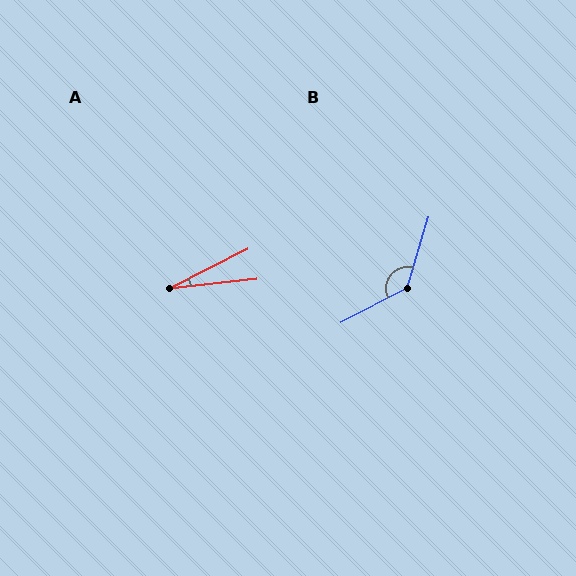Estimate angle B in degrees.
Approximately 134 degrees.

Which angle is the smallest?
A, at approximately 21 degrees.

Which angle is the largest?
B, at approximately 134 degrees.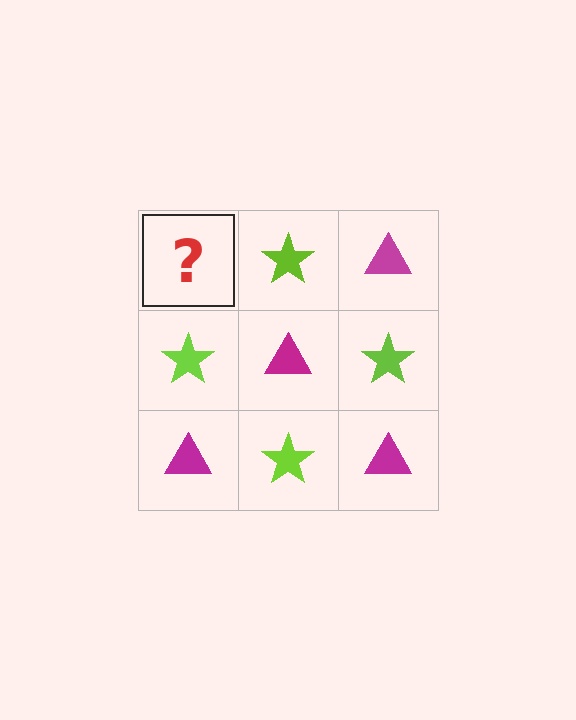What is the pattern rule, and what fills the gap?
The rule is that it alternates magenta triangle and lime star in a checkerboard pattern. The gap should be filled with a magenta triangle.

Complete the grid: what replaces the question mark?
The question mark should be replaced with a magenta triangle.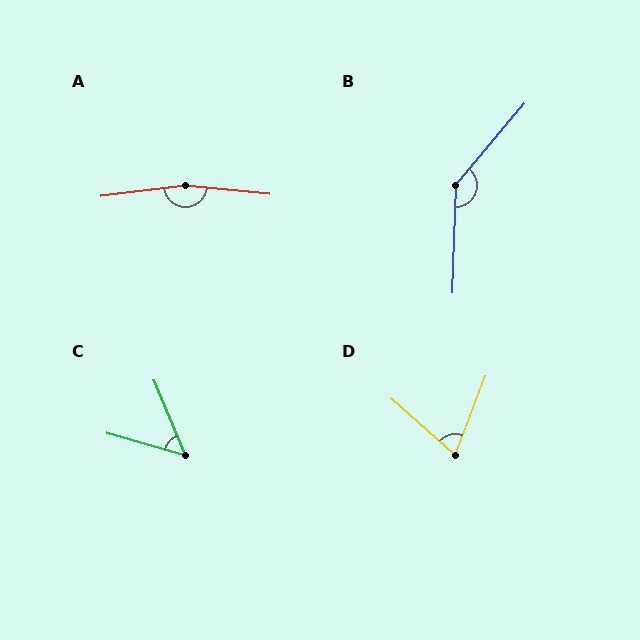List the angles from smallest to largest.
C (52°), D (69°), B (142°), A (167°).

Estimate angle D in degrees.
Approximately 69 degrees.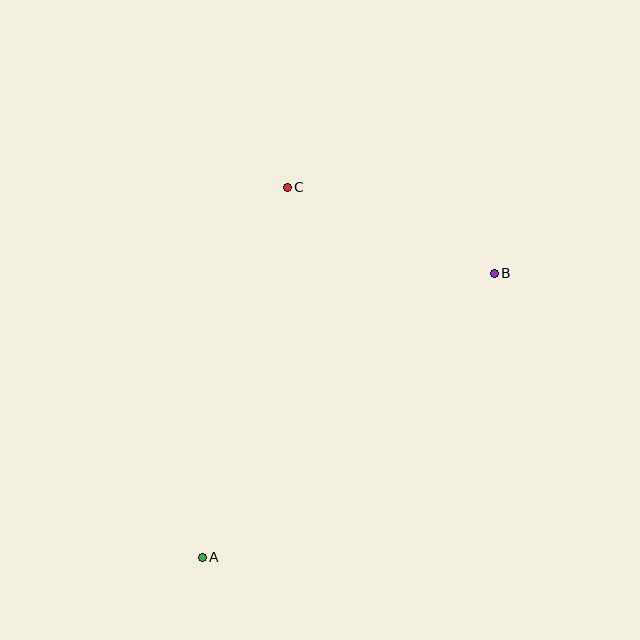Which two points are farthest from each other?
Points A and B are farthest from each other.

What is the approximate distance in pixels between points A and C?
The distance between A and C is approximately 380 pixels.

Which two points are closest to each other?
Points B and C are closest to each other.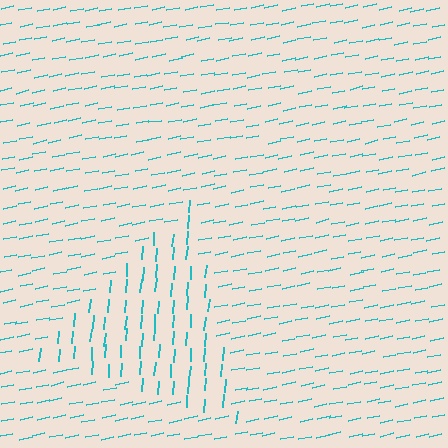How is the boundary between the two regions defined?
The boundary is defined purely by a change in line orientation (approximately 73 degrees difference). All lines are the same color and thickness.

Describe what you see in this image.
The image is filled with small cyan line segments. A triangle region in the image has lines oriented differently from the surrounding lines, creating a visible texture boundary.